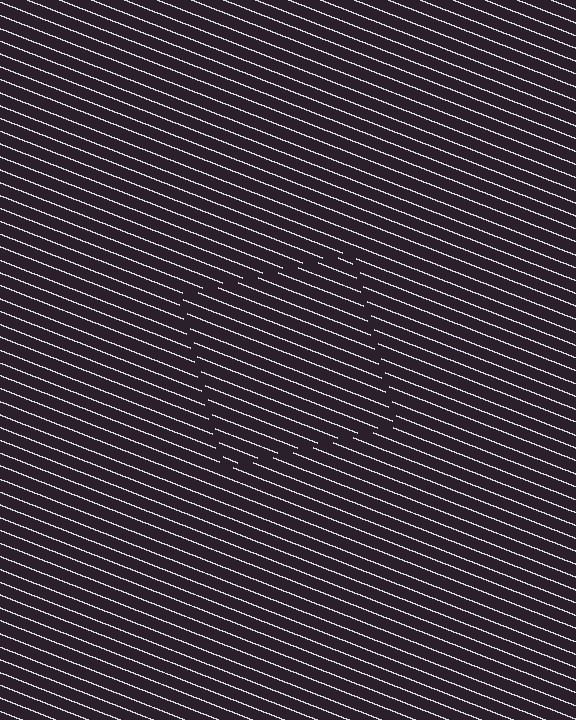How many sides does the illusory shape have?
4 sides — the line-ends trace a square.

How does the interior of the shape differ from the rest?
The interior of the shape contains the same grating, shifted by half a period — the contour is defined by the phase discontinuity where line-ends from the inner and outer gratings abut.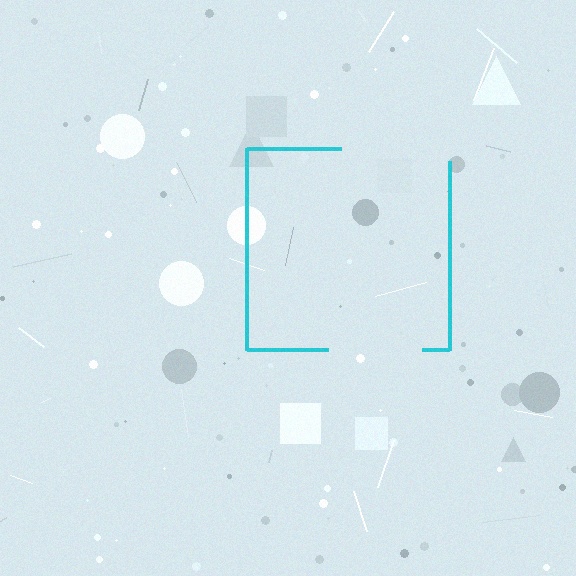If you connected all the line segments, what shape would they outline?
They would outline a square.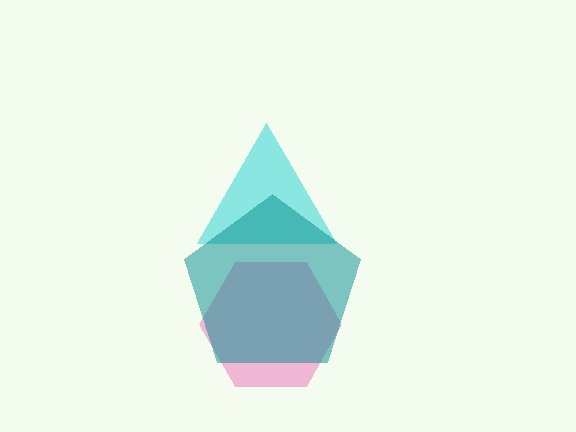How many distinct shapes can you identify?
There are 3 distinct shapes: a cyan triangle, a pink hexagon, a teal pentagon.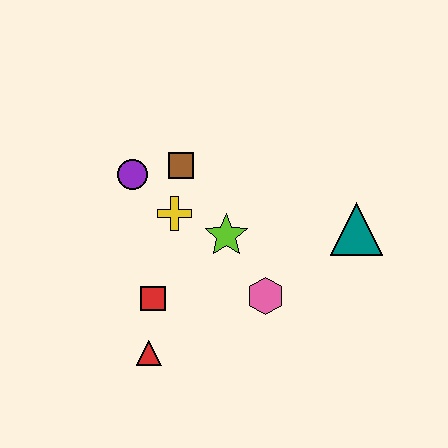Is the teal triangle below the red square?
No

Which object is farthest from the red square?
The teal triangle is farthest from the red square.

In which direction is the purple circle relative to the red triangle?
The purple circle is above the red triangle.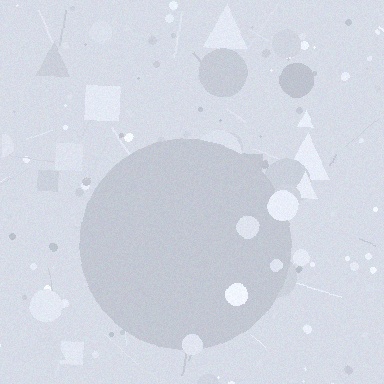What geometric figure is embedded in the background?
A circle is embedded in the background.